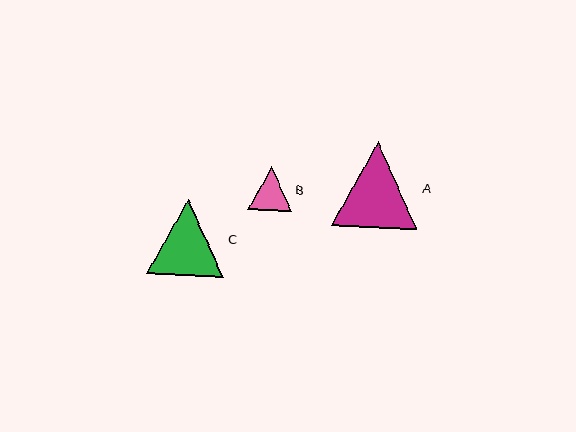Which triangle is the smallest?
Triangle B is the smallest with a size of approximately 43 pixels.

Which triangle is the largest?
Triangle A is the largest with a size of approximately 86 pixels.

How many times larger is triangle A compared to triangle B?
Triangle A is approximately 2.0 times the size of triangle B.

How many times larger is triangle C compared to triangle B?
Triangle C is approximately 1.8 times the size of triangle B.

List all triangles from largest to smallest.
From largest to smallest: A, C, B.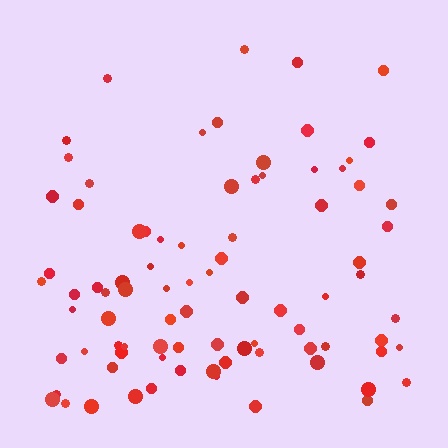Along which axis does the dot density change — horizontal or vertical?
Vertical.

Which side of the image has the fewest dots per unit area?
The top.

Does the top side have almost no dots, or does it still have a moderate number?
Still a moderate number, just noticeably fewer than the bottom.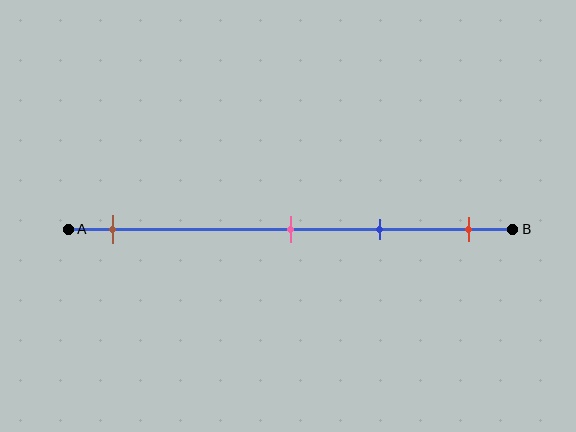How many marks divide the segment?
There are 4 marks dividing the segment.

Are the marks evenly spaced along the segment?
No, the marks are not evenly spaced.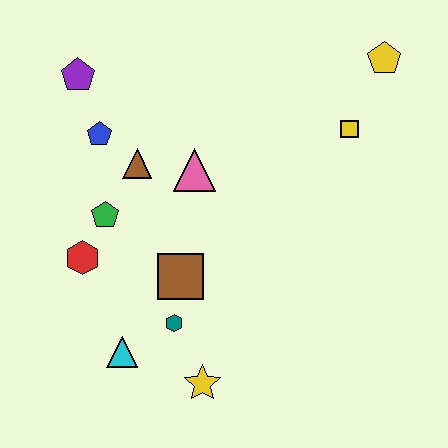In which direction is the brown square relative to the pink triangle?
The brown square is below the pink triangle.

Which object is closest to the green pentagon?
The red hexagon is closest to the green pentagon.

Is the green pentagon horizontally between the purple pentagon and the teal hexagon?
Yes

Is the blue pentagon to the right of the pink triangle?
No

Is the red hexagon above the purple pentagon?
No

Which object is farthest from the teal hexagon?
The yellow pentagon is farthest from the teal hexagon.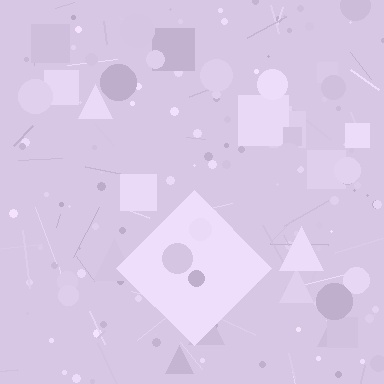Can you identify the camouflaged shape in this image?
The camouflaged shape is a diamond.